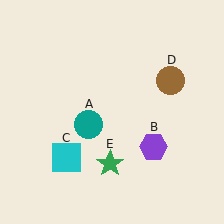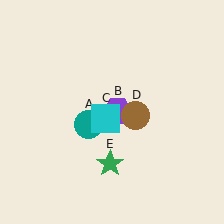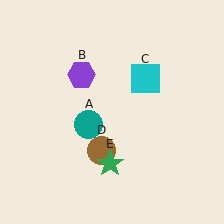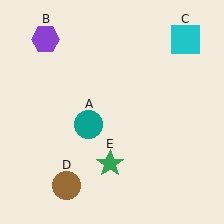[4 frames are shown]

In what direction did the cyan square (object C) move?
The cyan square (object C) moved up and to the right.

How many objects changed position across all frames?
3 objects changed position: purple hexagon (object B), cyan square (object C), brown circle (object D).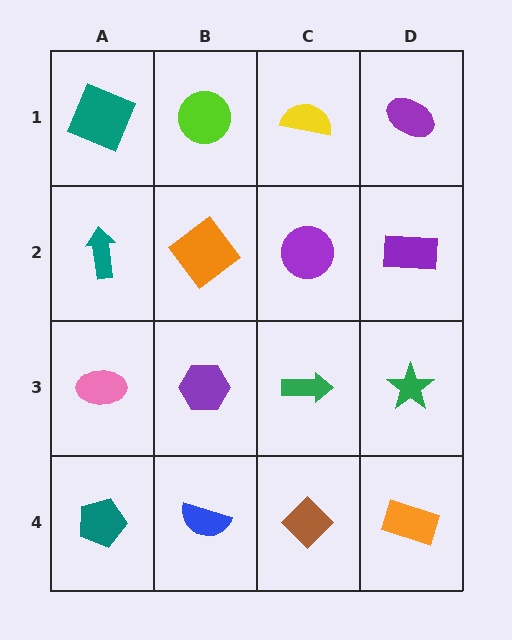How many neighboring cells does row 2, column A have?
3.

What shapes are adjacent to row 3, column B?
An orange diamond (row 2, column B), a blue semicircle (row 4, column B), a pink ellipse (row 3, column A), a green arrow (row 3, column C).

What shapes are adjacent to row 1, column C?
A purple circle (row 2, column C), a lime circle (row 1, column B), a purple ellipse (row 1, column D).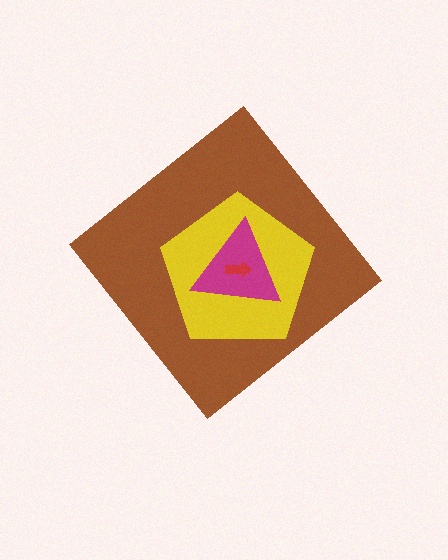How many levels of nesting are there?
4.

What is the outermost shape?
The brown diamond.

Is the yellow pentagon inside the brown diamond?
Yes.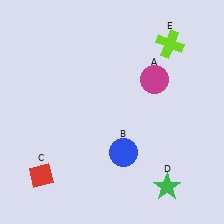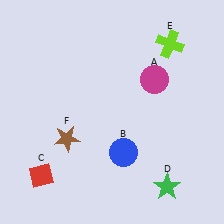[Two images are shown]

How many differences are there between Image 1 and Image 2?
There is 1 difference between the two images.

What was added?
A brown star (F) was added in Image 2.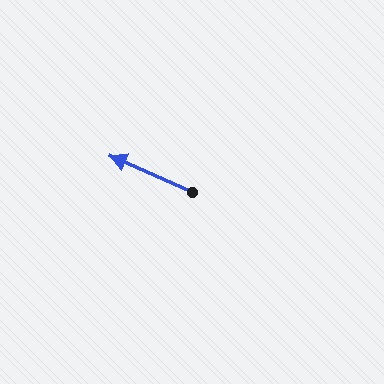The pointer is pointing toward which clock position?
Roughly 10 o'clock.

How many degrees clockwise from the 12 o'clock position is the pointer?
Approximately 294 degrees.